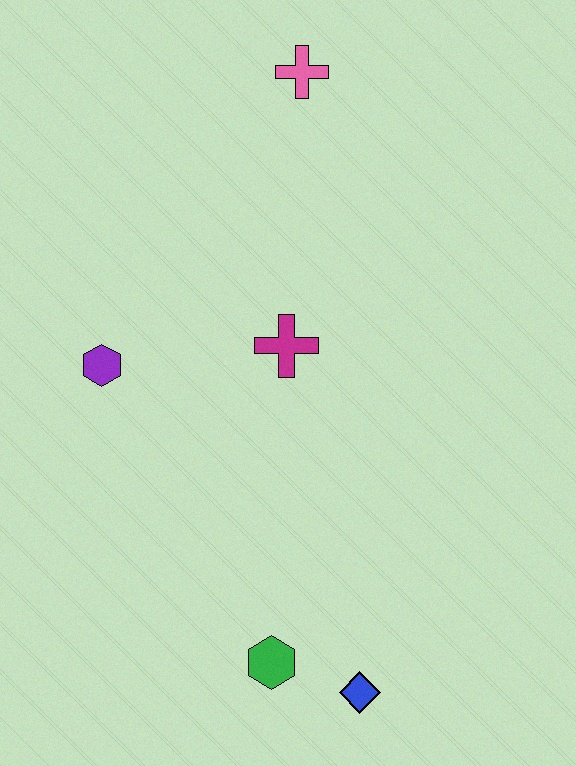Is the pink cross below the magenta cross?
No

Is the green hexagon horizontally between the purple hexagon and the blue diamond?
Yes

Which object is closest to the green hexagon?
The blue diamond is closest to the green hexagon.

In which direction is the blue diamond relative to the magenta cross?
The blue diamond is below the magenta cross.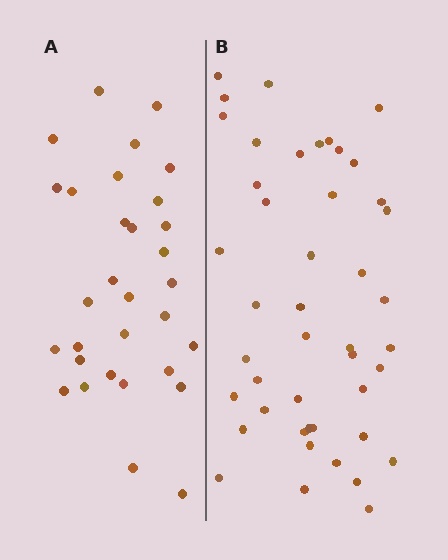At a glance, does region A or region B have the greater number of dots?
Region B (the right region) has more dots.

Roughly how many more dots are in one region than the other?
Region B has approximately 15 more dots than region A.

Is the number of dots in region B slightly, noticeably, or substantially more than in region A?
Region B has substantially more. The ratio is roughly 1.5 to 1.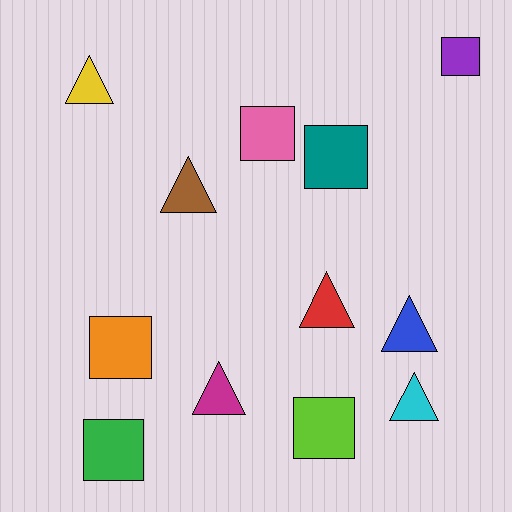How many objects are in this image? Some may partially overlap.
There are 12 objects.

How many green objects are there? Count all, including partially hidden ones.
There is 1 green object.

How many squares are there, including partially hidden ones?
There are 6 squares.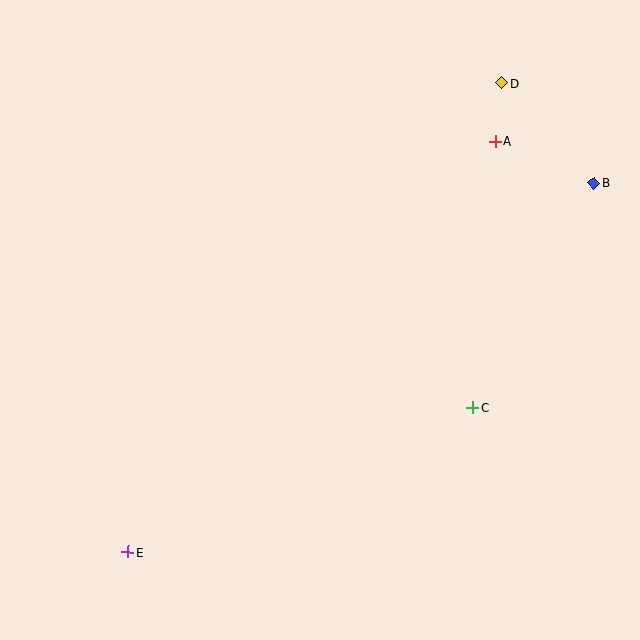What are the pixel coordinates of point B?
Point B is at (594, 183).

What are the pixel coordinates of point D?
Point D is at (502, 83).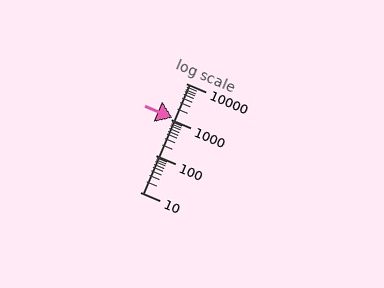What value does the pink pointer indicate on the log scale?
The pointer indicates approximately 1100.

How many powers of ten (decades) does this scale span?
The scale spans 3 decades, from 10 to 10000.